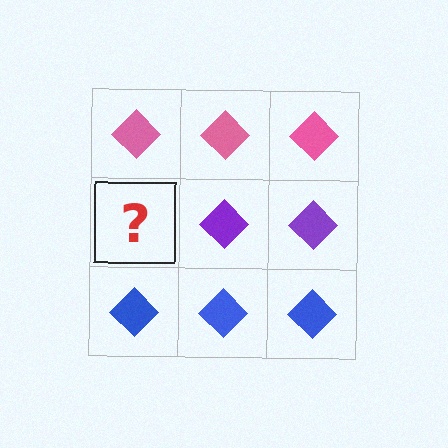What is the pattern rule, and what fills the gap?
The rule is that each row has a consistent color. The gap should be filled with a purple diamond.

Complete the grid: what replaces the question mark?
The question mark should be replaced with a purple diamond.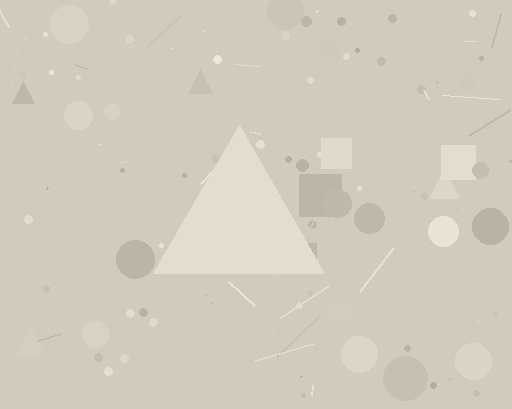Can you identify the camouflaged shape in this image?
The camouflaged shape is a triangle.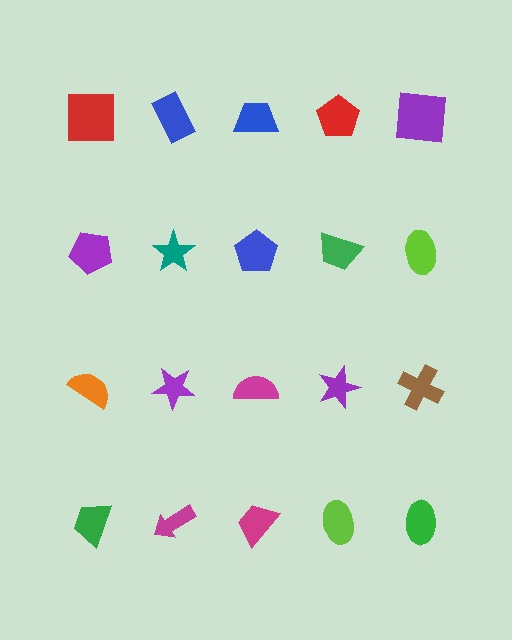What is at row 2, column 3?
A blue pentagon.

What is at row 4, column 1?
A green trapezoid.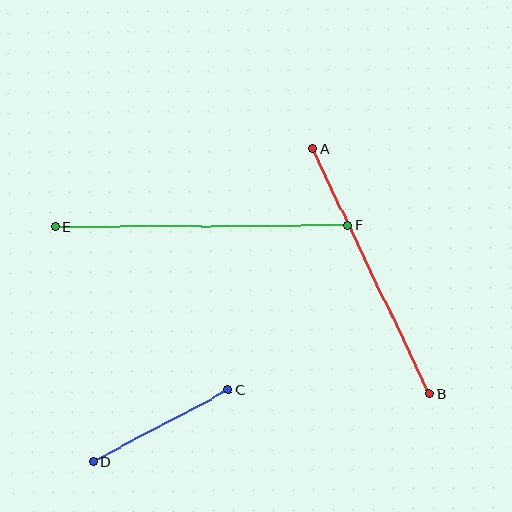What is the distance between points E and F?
The distance is approximately 292 pixels.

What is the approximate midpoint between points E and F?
The midpoint is at approximately (201, 226) pixels.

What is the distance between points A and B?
The distance is approximately 272 pixels.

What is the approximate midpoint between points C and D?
The midpoint is at approximately (161, 426) pixels.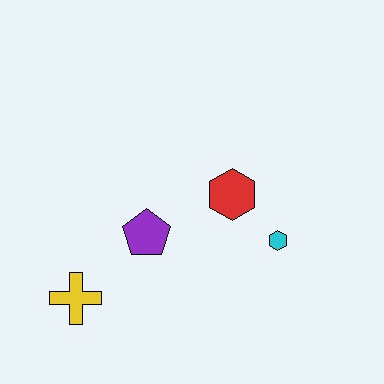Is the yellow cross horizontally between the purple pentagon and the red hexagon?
No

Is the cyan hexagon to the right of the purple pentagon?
Yes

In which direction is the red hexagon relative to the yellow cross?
The red hexagon is to the right of the yellow cross.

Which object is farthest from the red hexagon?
The yellow cross is farthest from the red hexagon.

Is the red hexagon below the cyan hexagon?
No